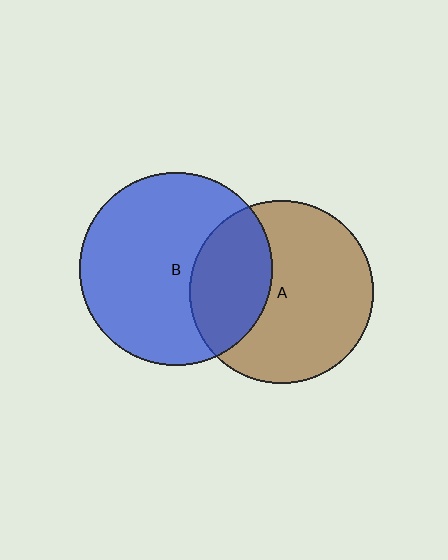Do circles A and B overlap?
Yes.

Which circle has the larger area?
Circle B (blue).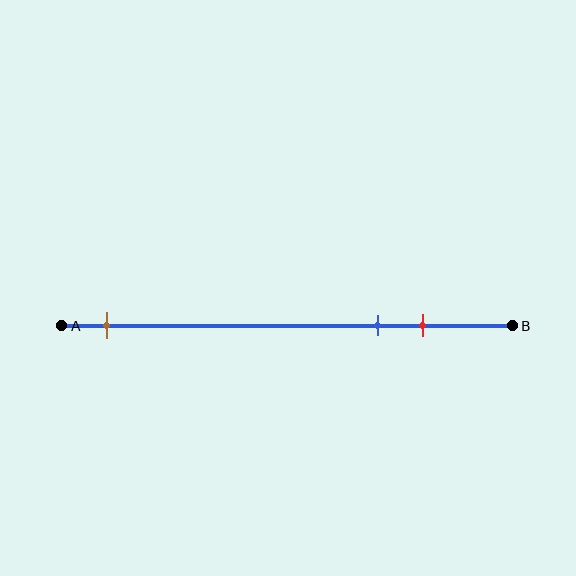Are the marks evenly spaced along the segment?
No, the marks are not evenly spaced.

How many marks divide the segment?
There are 3 marks dividing the segment.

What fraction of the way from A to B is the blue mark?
The blue mark is approximately 70% (0.7) of the way from A to B.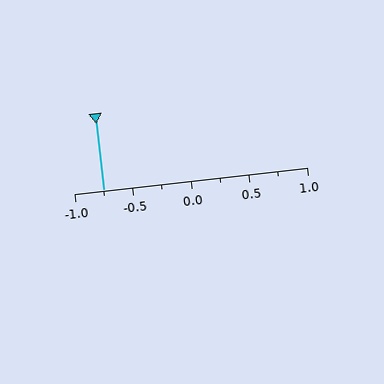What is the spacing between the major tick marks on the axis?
The major ticks are spaced 0.5 apart.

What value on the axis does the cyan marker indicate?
The marker indicates approximately -0.75.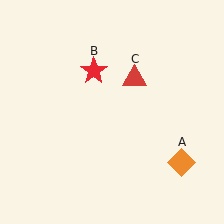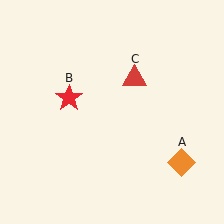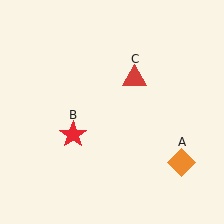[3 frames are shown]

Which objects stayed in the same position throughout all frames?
Orange diamond (object A) and red triangle (object C) remained stationary.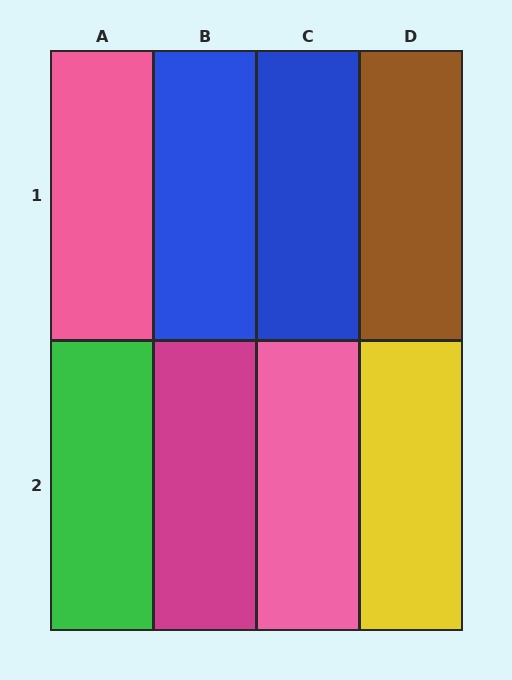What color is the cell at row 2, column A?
Green.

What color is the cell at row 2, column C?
Pink.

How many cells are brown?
1 cell is brown.